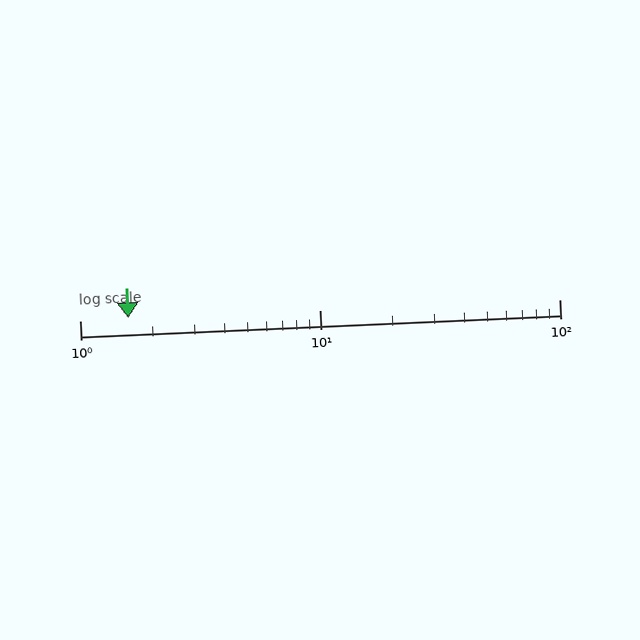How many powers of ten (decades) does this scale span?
The scale spans 2 decades, from 1 to 100.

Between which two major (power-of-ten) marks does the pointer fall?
The pointer is between 1 and 10.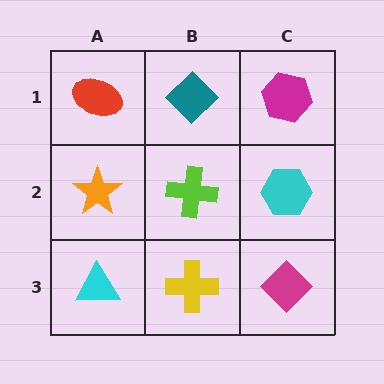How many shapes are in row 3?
3 shapes.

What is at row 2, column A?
An orange star.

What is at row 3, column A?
A cyan triangle.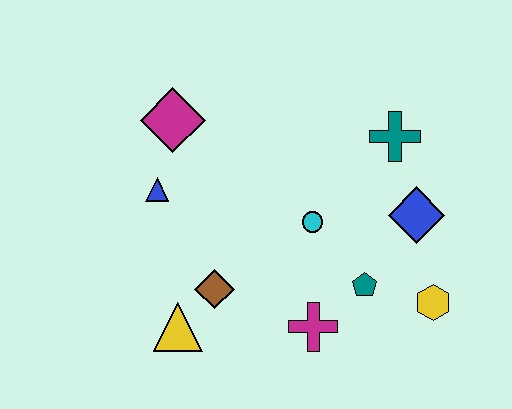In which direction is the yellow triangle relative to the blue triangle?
The yellow triangle is below the blue triangle.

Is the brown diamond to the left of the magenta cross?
Yes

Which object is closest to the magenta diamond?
The blue triangle is closest to the magenta diamond.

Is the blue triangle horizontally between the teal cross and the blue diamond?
No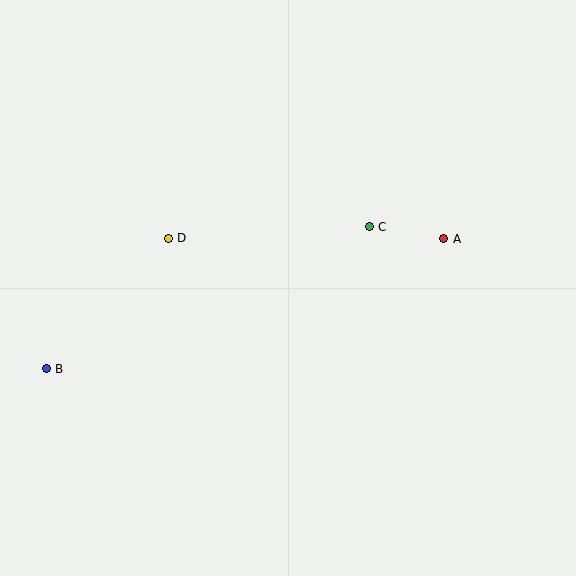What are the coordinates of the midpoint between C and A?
The midpoint between C and A is at (406, 233).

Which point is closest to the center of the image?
Point C at (369, 227) is closest to the center.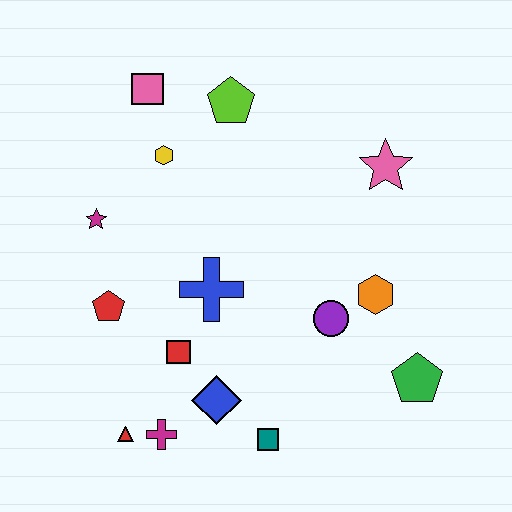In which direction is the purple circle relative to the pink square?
The purple circle is below the pink square.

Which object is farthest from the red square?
The pink star is farthest from the red square.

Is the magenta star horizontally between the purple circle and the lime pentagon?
No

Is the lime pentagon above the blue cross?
Yes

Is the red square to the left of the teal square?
Yes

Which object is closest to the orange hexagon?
The purple circle is closest to the orange hexagon.